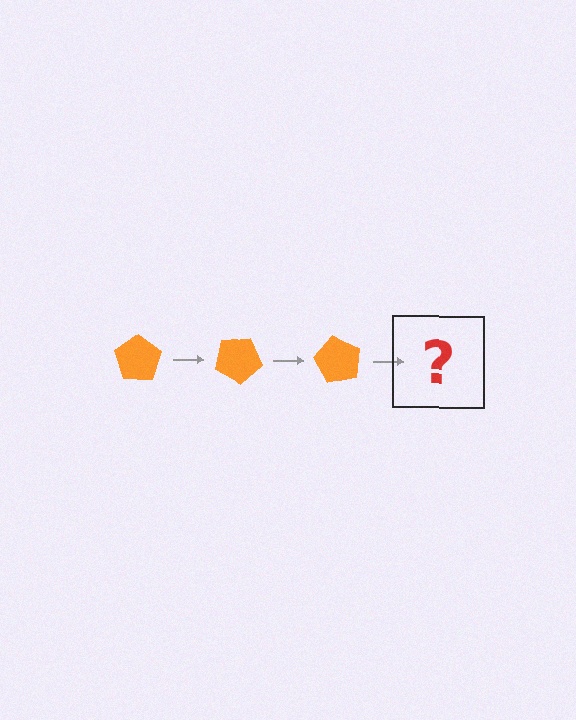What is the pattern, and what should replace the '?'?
The pattern is that the pentagon rotates 30 degrees each step. The '?' should be an orange pentagon rotated 90 degrees.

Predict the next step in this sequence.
The next step is an orange pentagon rotated 90 degrees.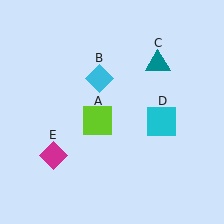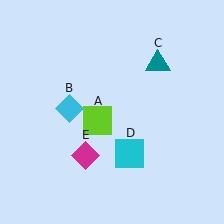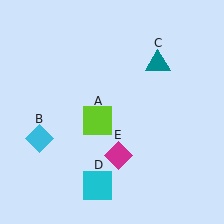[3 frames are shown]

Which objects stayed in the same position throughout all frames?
Lime square (object A) and teal triangle (object C) remained stationary.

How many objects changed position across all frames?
3 objects changed position: cyan diamond (object B), cyan square (object D), magenta diamond (object E).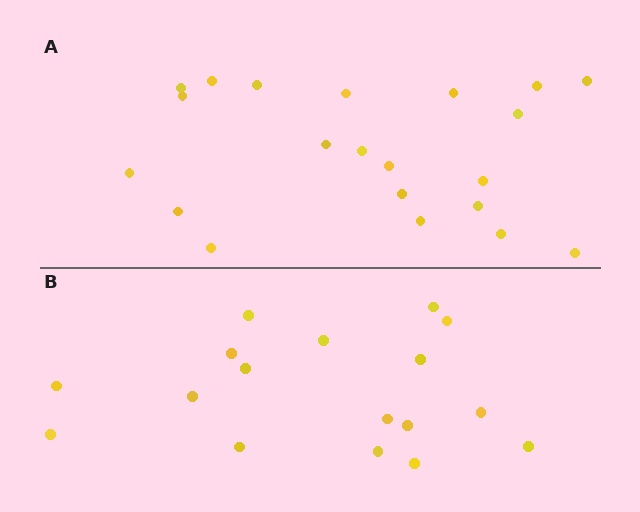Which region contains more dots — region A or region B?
Region A (the top region) has more dots.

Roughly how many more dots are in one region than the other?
Region A has about 4 more dots than region B.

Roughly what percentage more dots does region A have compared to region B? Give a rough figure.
About 25% more.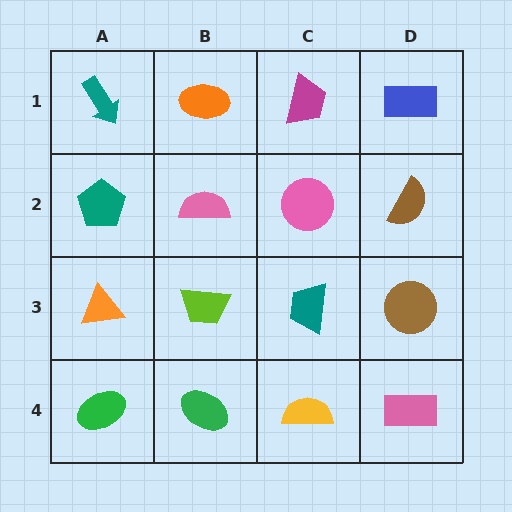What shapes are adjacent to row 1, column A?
A teal pentagon (row 2, column A), an orange ellipse (row 1, column B).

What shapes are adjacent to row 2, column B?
An orange ellipse (row 1, column B), a lime trapezoid (row 3, column B), a teal pentagon (row 2, column A), a pink circle (row 2, column C).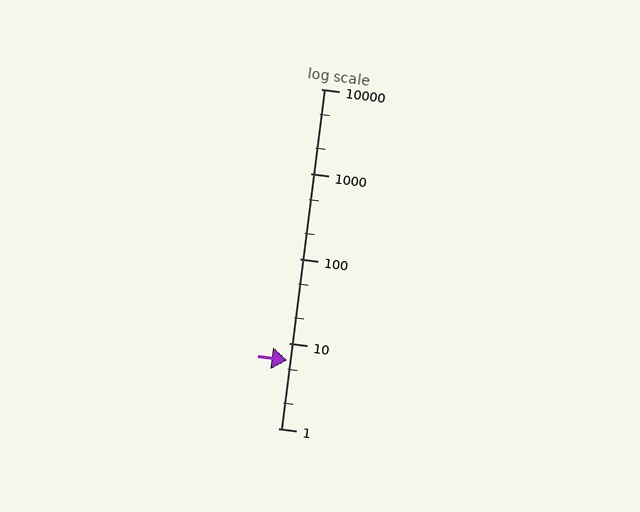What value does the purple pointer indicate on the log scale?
The pointer indicates approximately 6.3.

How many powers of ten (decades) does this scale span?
The scale spans 4 decades, from 1 to 10000.